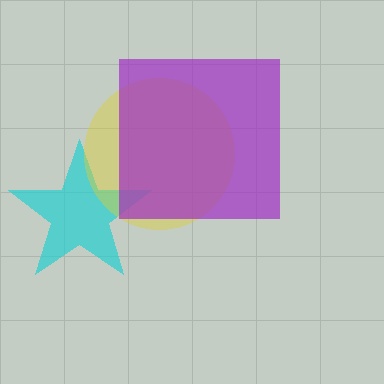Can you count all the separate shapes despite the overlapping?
Yes, there are 3 separate shapes.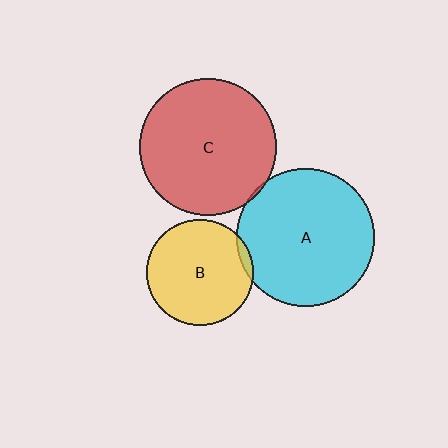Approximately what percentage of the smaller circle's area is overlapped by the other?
Approximately 5%.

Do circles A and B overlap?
Yes.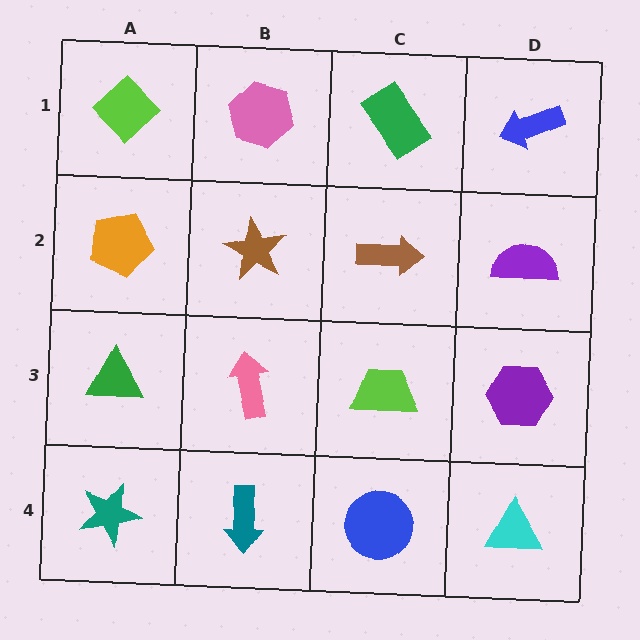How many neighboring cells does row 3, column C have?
4.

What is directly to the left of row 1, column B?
A lime diamond.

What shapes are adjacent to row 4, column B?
A pink arrow (row 3, column B), a teal star (row 4, column A), a blue circle (row 4, column C).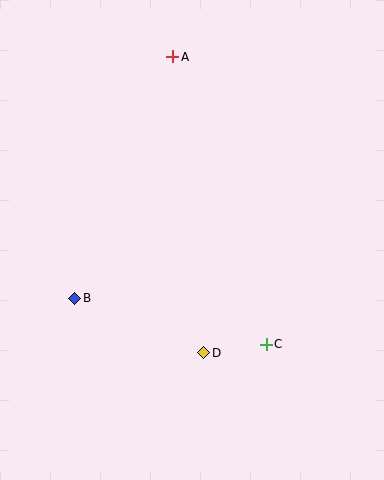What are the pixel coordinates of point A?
Point A is at (173, 57).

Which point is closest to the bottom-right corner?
Point C is closest to the bottom-right corner.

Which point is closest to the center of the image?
Point D at (204, 353) is closest to the center.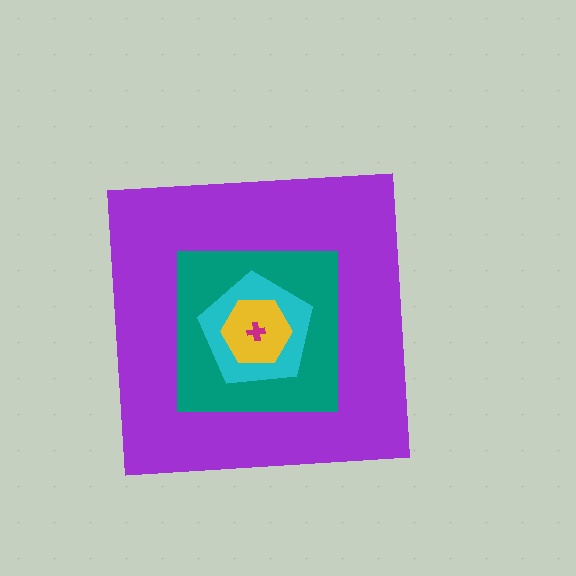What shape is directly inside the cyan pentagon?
The yellow hexagon.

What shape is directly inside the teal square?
The cyan pentagon.